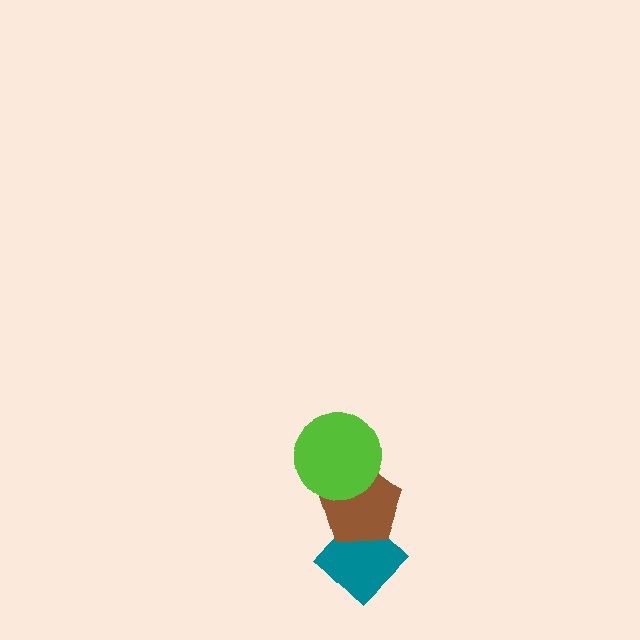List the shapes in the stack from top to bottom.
From top to bottom: the lime circle, the brown pentagon, the teal diamond.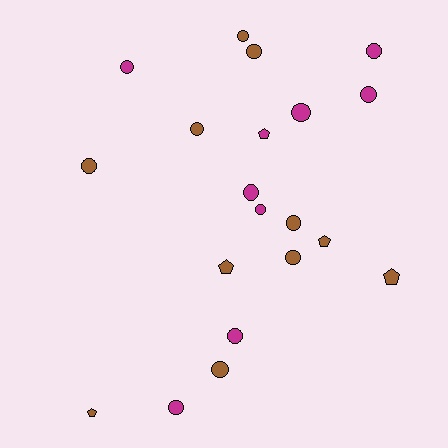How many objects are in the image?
There are 20 objects.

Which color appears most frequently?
Brown, with 11 objects.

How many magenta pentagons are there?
There is 1 magenta pentagon.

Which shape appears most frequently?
Circle, with 15 objects.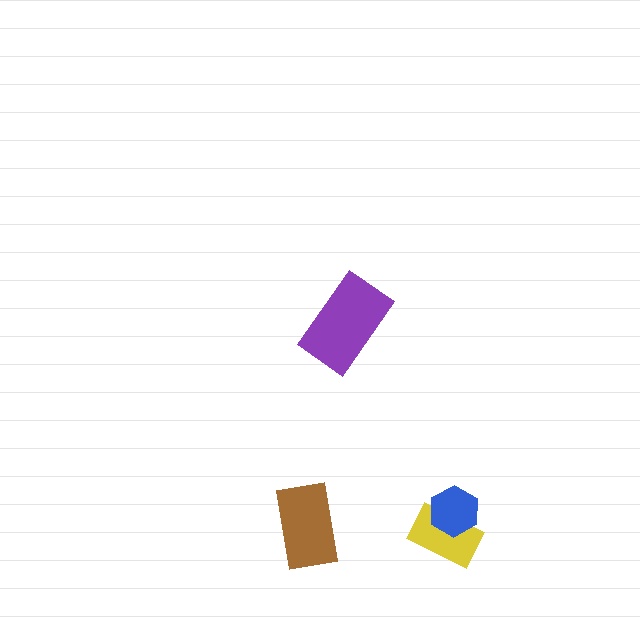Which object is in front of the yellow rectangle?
The blue hexagon is in front of the yellow rectangle.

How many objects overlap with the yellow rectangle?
1 object overlaps with the yellow rectangle.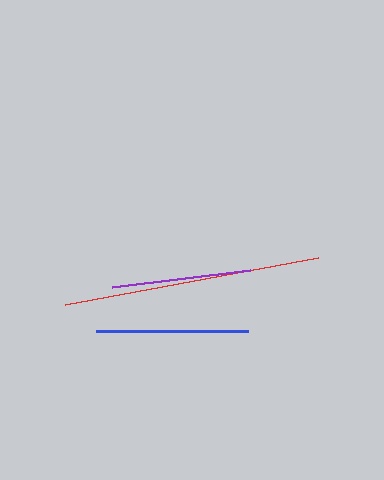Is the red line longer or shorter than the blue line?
The red line is longer than the blue line.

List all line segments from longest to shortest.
From longest to shortest: red, blue, purple.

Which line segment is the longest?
The red line is the longest at approximately 257 pixels.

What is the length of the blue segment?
The blue segment is approximately 152 pixels long.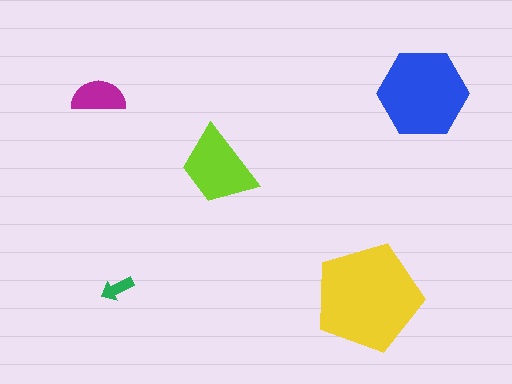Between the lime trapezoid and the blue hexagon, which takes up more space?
The blue hexagon.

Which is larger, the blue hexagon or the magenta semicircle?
The blue hexagon.